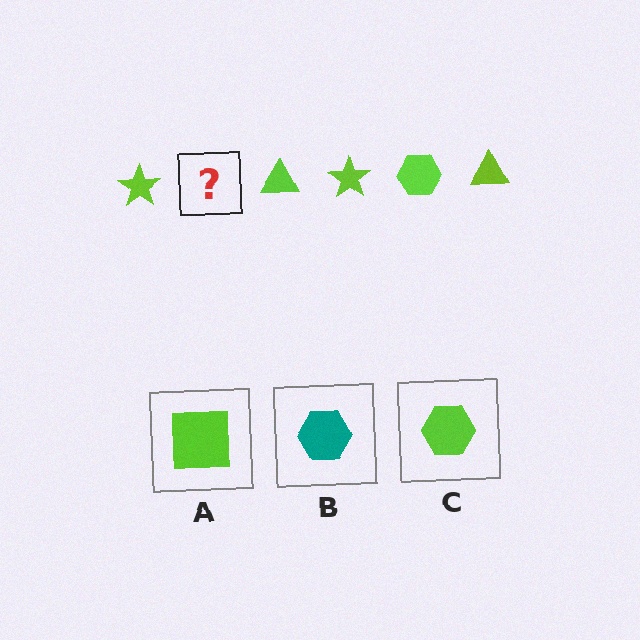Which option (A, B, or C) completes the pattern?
C.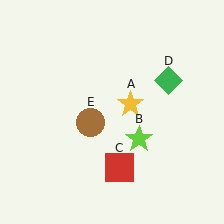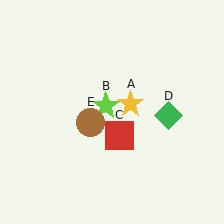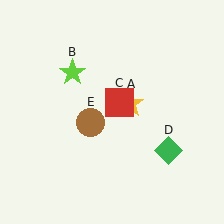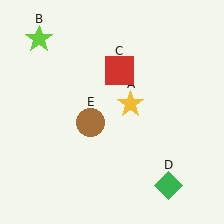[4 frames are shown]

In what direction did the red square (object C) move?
The red square (object C) moved up.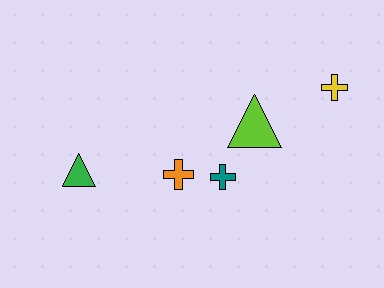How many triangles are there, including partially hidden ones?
There are 2 triangles.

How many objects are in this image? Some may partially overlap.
There are 5 objects.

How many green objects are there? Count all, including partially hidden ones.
There is 1 green object.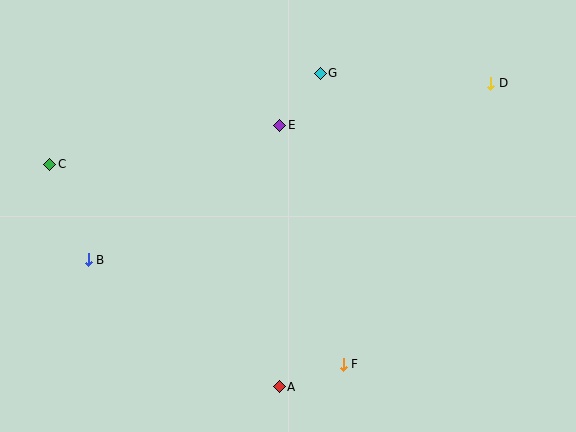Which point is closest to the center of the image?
Point E at (280, 125) is closest to the center.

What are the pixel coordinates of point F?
Point F is at (343, 364).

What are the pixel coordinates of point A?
Point A is at (279, 387).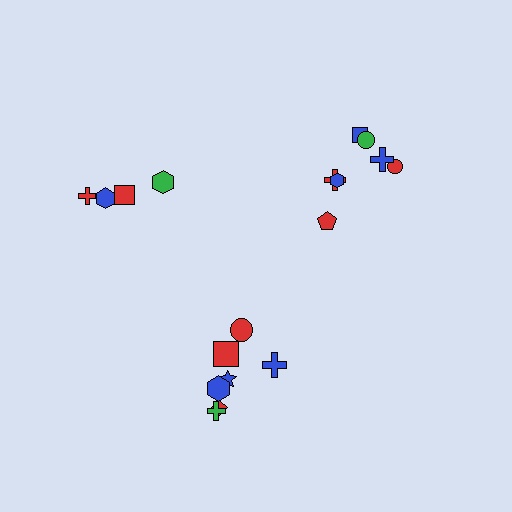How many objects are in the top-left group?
There are 4 objects.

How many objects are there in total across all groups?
There are 18 objects.